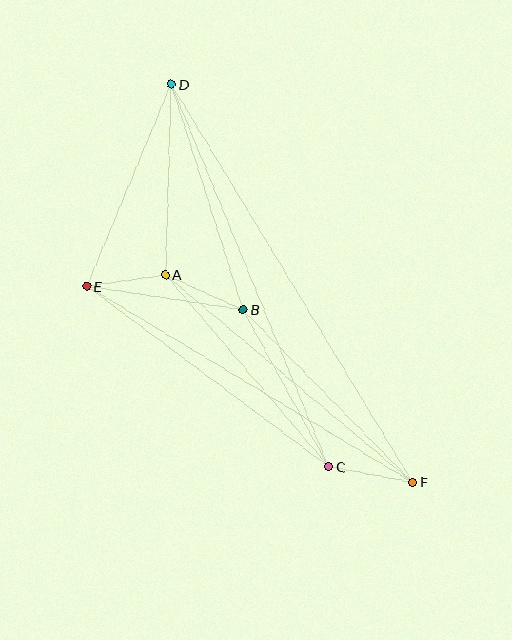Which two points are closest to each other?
Points A and E are closest to each other.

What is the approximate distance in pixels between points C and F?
The distance between C and F is approximately 86 pixels.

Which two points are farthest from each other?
Points D and F are farthest from each other.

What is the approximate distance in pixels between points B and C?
The distance between B and C is approximately 179 pixels.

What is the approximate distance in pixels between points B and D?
The distance between B and D is approximately 236 pixels.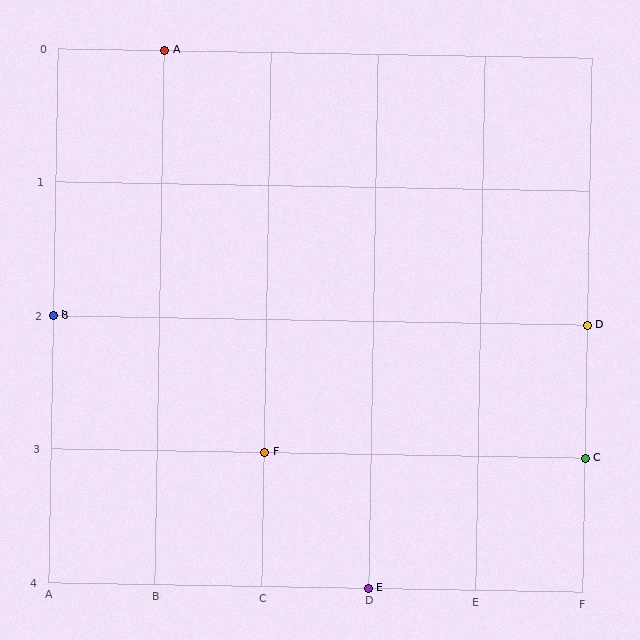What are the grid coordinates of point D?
Point D is at grid coordinates (F, 2).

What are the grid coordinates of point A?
Point A is at grid coordinates (B, 0).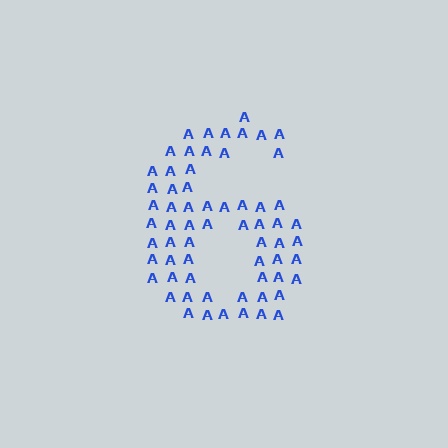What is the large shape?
The large shape is the digit 6.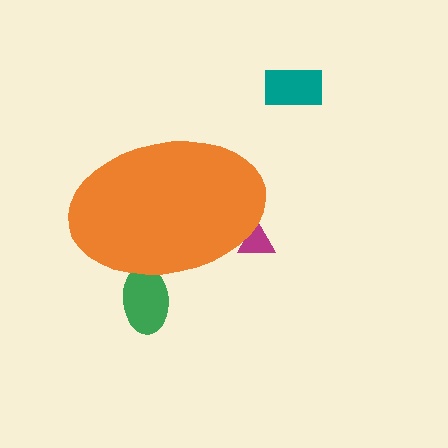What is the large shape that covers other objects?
An orange ellipse.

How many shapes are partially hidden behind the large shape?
2 shapes are partially hidden.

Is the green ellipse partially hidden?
Yes, the green ellipse is partially hidden behind the orange ellipse.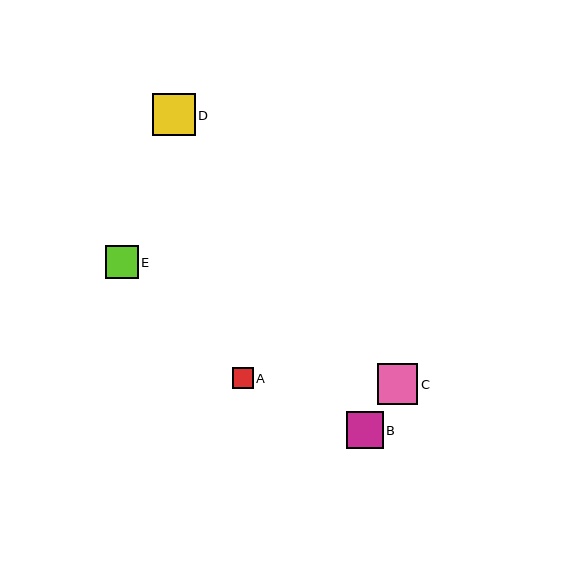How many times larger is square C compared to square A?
Square C is approximately 2.0 times the size of square A.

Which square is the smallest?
Square A is the smallest with a size of approximately 21 pixels.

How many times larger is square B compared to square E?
Square B is approximately 1.1 times the size of square E.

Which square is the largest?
Square D is the largest with a size of approximately 43 pixels.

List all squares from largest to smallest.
From largest to smallest: D, C, B, E, A.